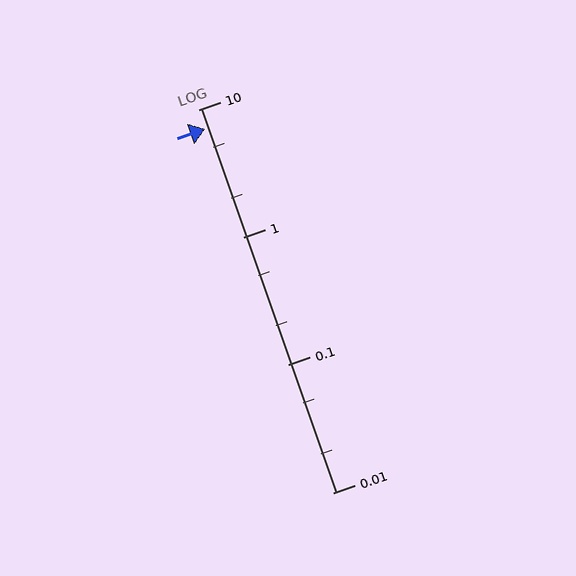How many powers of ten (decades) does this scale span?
The scale spans 3 decades, from 0.01 to 10.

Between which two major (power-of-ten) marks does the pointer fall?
The pointer is between 1 and 10.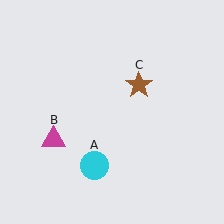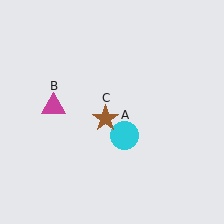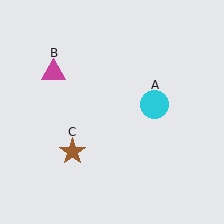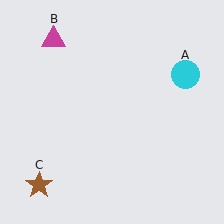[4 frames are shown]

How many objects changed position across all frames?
3 objects changed position: cyan circle (object A), magenta triangle (object B), brown star (object C).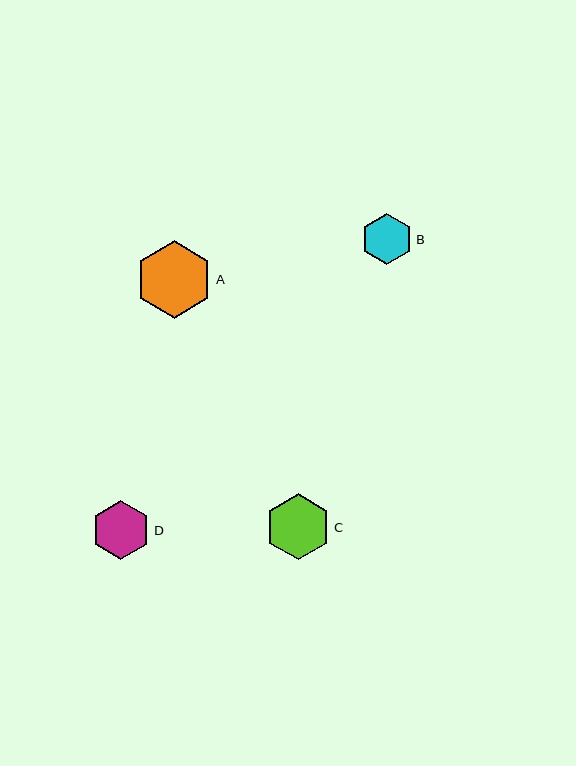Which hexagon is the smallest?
Hexagon B is the smallest with a size of approximately 51 pixels.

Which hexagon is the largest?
Hexagon A is the largest with a size of approximately 77 pixels.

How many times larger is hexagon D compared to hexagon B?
Hexagon D is approximately 1.2 times the size of hexagon B.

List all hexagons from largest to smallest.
From largest to smallest: A, C, D, B.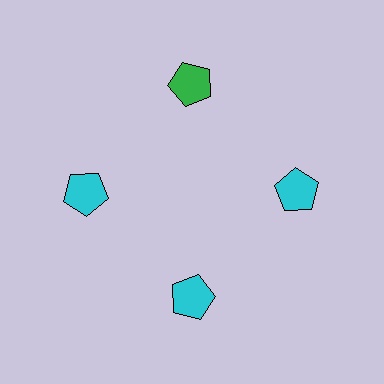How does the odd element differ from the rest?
It has a different color: green instead of cyan.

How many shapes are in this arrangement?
There are 4 shapes arranged in a ring pattern.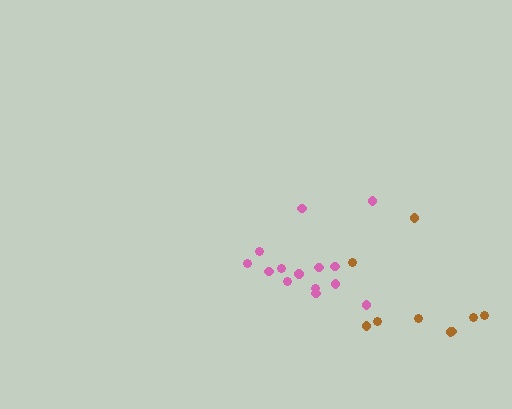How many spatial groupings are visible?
There are 2 spatial groupings.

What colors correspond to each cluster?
The clusters are colored: pink, brown.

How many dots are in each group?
Group 1: 14 dots, Group 2: 9 dots (23 total).